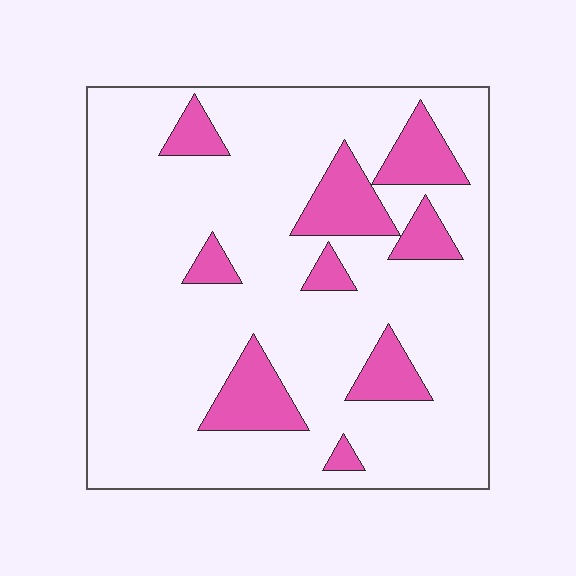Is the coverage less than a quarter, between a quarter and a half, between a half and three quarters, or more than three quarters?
Less than a quarter.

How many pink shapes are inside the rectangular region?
9.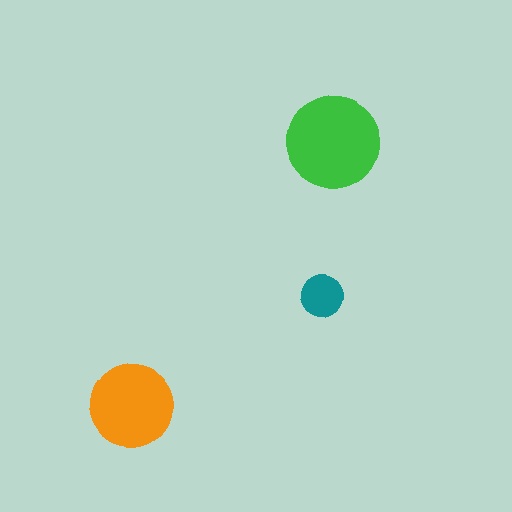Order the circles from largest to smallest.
the green one, the orange one, the teal one.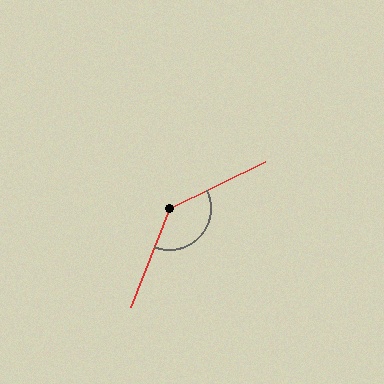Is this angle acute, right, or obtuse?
It is obtuse.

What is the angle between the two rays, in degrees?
Approximately 137 degrees.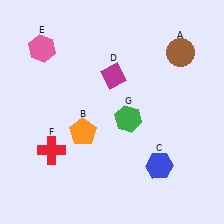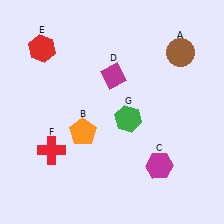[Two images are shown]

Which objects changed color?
C changed from blue to magenta. E changed from pink to red.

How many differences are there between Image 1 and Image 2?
There are 2 differences between the two images.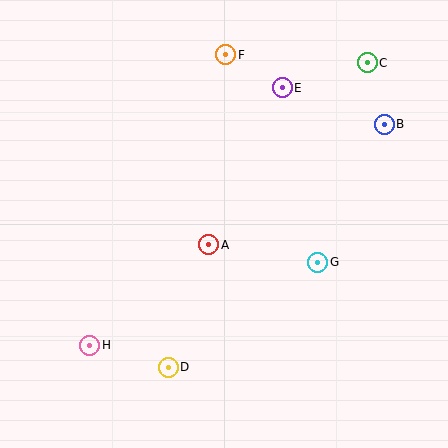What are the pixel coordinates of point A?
Point A is at (209, 245).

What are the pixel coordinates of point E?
Point E is at (282, 88).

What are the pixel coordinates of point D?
Point D is at (168, 367).